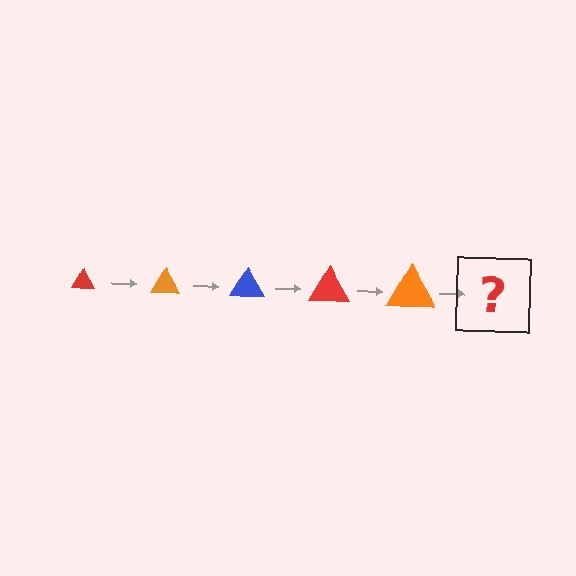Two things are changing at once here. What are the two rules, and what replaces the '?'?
The two rules are that the triangle grows larger each step and the color cycles through red, orange, and blue. The '?' should be a blue triangle, larger than the previous one.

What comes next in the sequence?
The next element should be a blue triangle, larger than the previous one.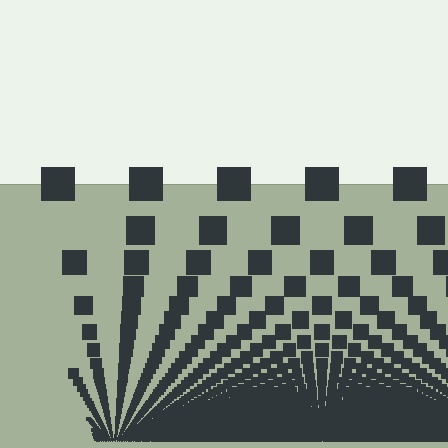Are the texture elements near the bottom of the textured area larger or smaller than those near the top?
Smaller. The gradient is inverted — elements near the bottom are smaller and denser.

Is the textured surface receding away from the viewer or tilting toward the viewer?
The surface appears to tilt toward the viewer. Texture elements get larger and sparser toward the top.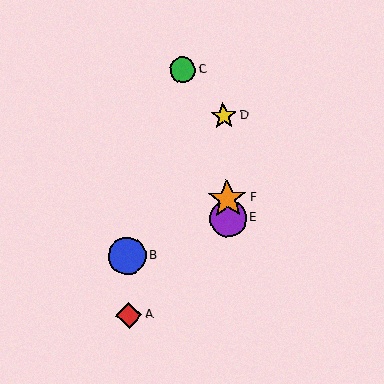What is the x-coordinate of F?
Object F is at x≈227.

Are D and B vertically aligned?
No, D is at x≈224 and B is at x≈127.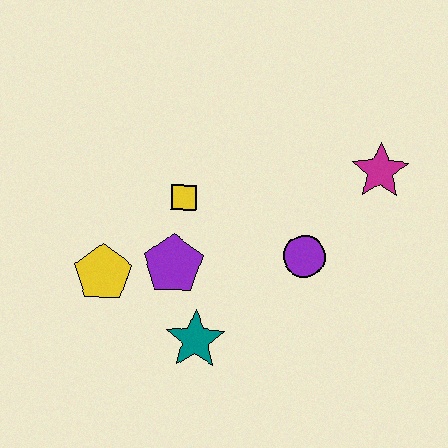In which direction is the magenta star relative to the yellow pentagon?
The magenta star is to the right of the yellow pentagon.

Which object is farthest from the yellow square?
The magenta star is farthest from the yellow square.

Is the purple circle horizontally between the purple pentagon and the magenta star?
Yes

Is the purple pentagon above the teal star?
Yes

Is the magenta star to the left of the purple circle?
No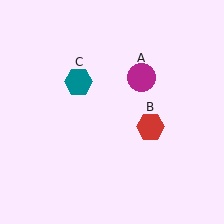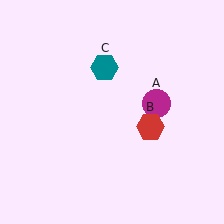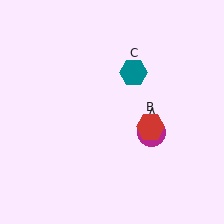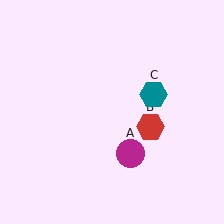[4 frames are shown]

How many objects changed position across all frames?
2 objects changed position: magenta circle (object A), teal hexagon (object C).